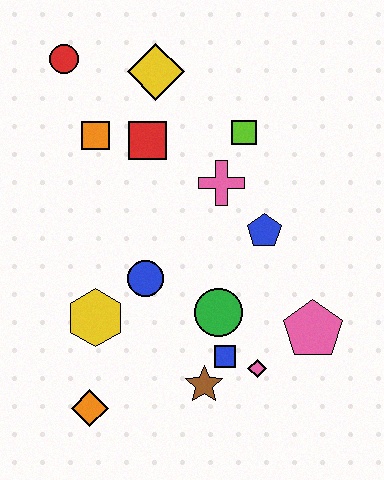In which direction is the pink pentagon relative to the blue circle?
The pink pentagon is to the right of the blue circle.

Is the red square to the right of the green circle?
No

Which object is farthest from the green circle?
The red circle is farthest from the green circle.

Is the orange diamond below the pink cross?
Yes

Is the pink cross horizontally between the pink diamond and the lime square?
No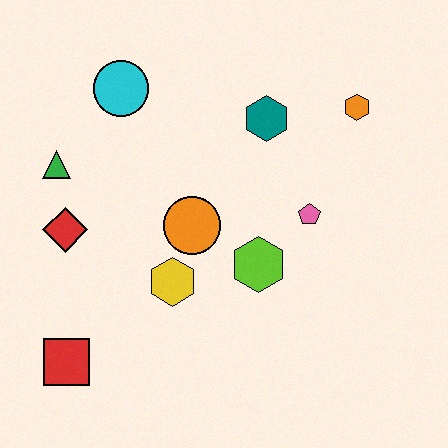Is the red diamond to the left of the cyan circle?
Yes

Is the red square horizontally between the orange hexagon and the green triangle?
Yes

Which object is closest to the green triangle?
The red diamond is closest to the green triangle.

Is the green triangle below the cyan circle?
Yes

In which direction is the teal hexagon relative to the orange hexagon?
The teal hexagon is to the left of the orange hexagon.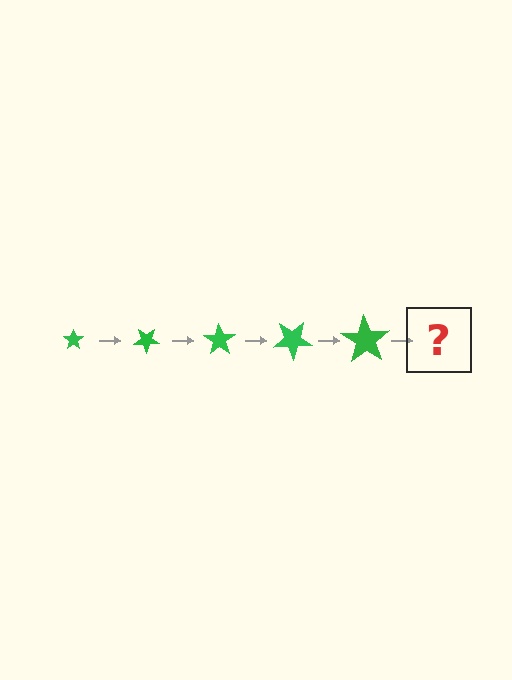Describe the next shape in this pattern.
It should be a star, larger than the previous one and rotated 175 degrees from the start.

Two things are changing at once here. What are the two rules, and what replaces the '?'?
The two rules are that the star grows larger each step and it rotates 35 degrees each step. The '?' should be a star, larger than the previous one and rotated 175 degrees from the start.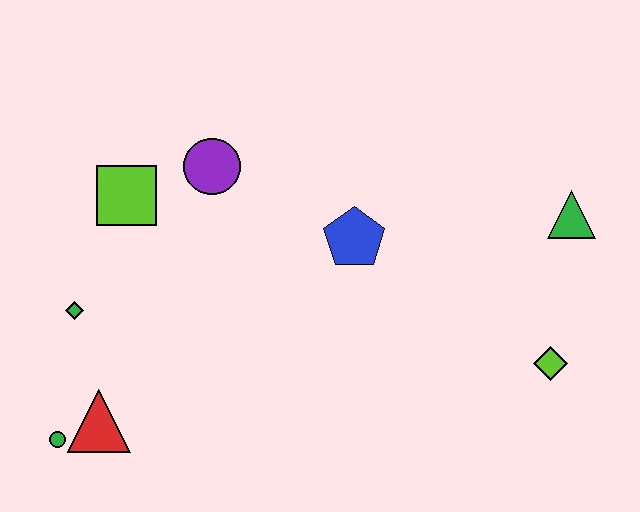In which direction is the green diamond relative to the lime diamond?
The green diamond is to the left of the lime diamond.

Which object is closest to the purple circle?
The lime square is closest to the purple circle.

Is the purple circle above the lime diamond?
Yes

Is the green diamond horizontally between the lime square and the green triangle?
No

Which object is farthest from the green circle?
The green triangle is farthest from the green circle.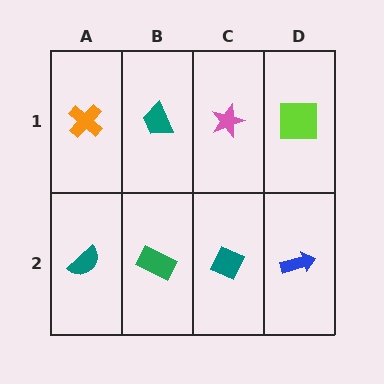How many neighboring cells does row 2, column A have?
2.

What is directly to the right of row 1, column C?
A lime square.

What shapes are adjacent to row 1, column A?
A teal semicircle (row 2, column A), a teal trapezoid (row 1, column B).